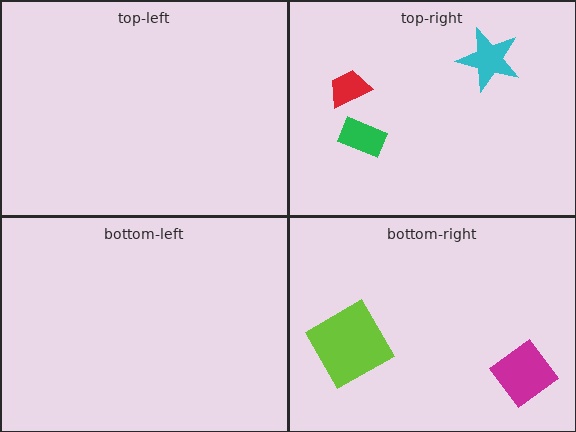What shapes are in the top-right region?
The cyan star, the green rectangle, the red trapezoid.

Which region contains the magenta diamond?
The bottom-right region.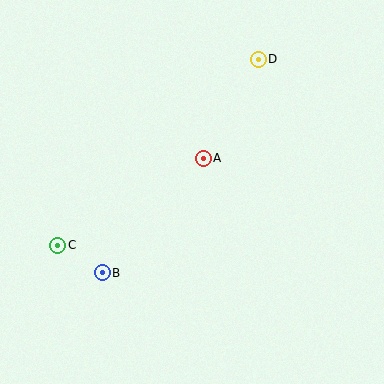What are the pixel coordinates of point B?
Point B is at (102, 273).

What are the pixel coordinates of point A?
Point A is at (203, 158).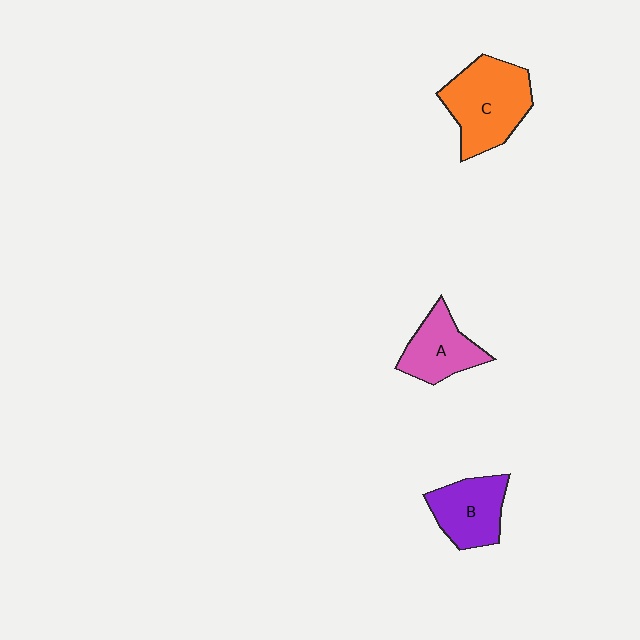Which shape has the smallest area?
Shape A (pink).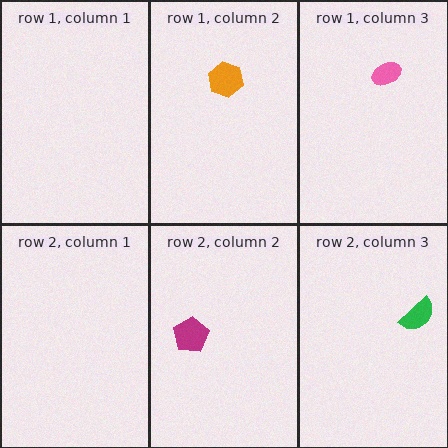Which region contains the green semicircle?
The row 2, column 3 region.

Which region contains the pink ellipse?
The row 1, column 3 region.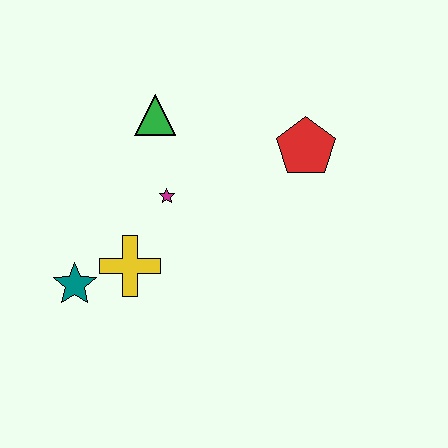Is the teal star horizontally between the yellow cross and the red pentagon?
No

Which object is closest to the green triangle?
The magenta star is closest to the green triangle.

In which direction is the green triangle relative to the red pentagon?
The green triangle is to the left of the red pentagon.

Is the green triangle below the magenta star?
No